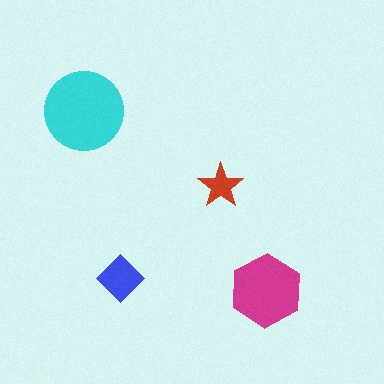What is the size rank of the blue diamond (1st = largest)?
3rd.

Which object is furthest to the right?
The magenta hexagon is rightmost.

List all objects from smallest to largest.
The red star, the blue diamond, the magenta hexagon, the cyan circle.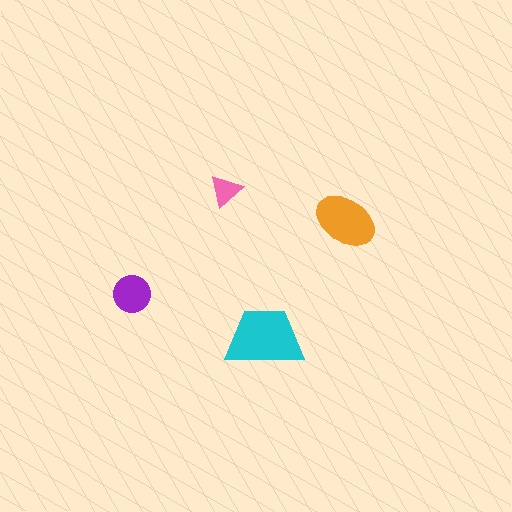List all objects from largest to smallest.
The cyan trapezoid, the orange ellipse, the purple circle, the pink triangle.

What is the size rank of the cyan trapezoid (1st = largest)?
1st.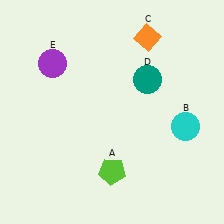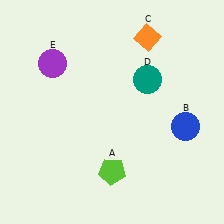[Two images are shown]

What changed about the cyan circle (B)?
In Image 1, B is cyan. In Image 2, it changed to blue.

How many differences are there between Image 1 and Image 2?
There is 1 difference between the two images.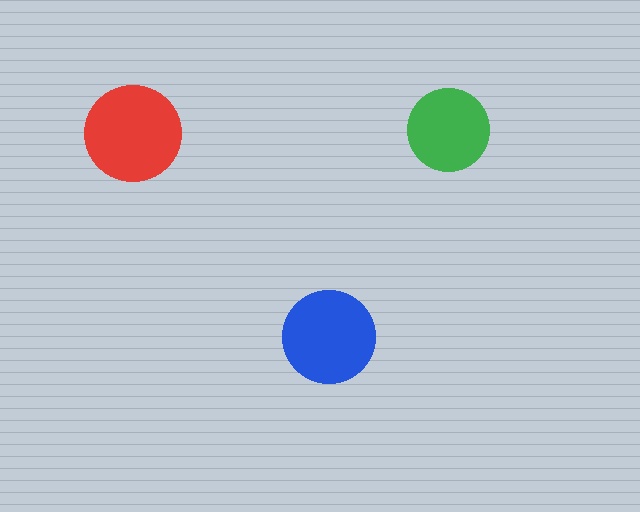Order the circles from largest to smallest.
the red one, the blue one, the green one.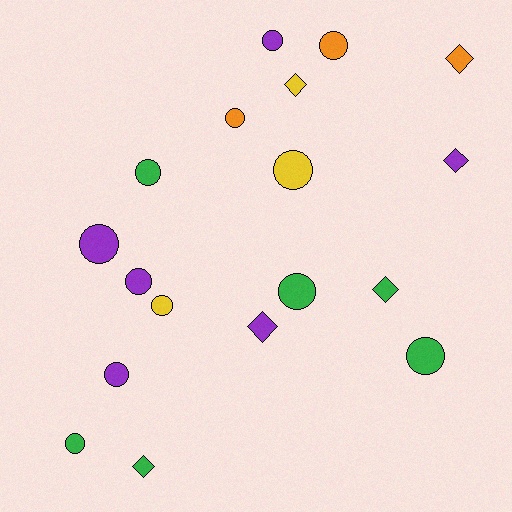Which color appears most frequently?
Purple, with 6 objects.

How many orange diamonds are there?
There is 1 orange diamond.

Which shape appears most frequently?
Circle, with 12 objects.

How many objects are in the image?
There are 18 objects.